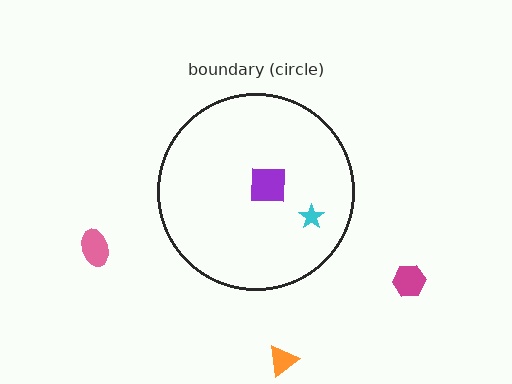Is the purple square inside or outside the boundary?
Inside.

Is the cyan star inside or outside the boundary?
Inside.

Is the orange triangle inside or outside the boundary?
Outside.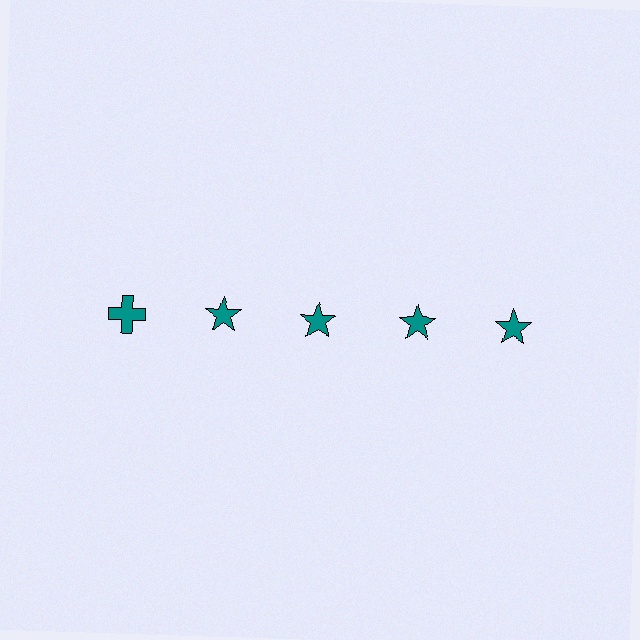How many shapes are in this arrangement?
There are 5 shapes arranged in a grid pattern.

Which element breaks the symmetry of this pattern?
The teal cross in the top row, leftmost column breaks the symmetry. All other shapes are teal stars.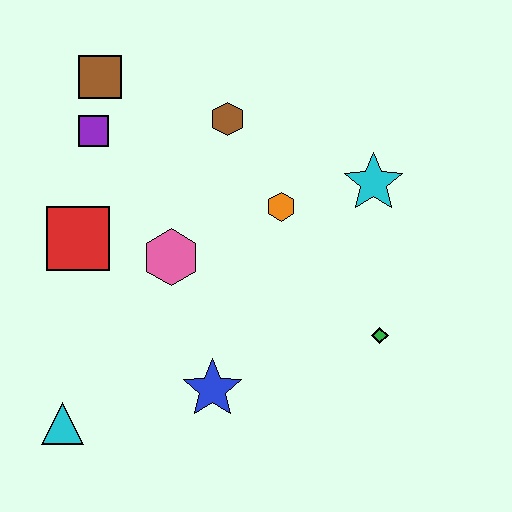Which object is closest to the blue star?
The pink hexagon is closest to the blue star.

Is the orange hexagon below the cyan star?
Yes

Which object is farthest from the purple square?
The green diamond is farthest from the purple square.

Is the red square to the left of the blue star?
Yes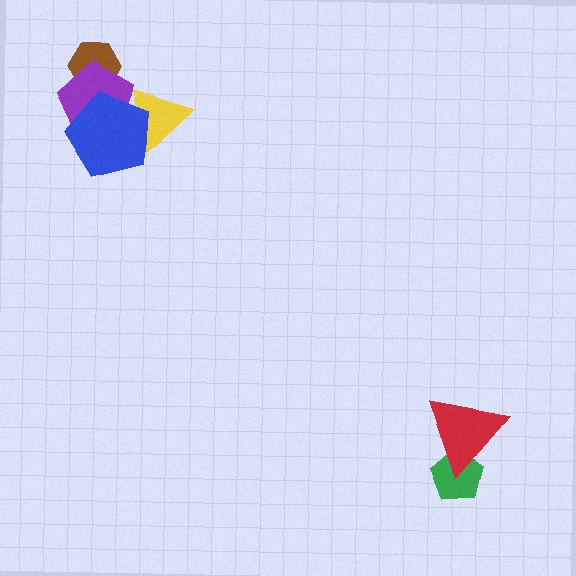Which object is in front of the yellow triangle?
The blue pentagon is in front of the yellow triangle.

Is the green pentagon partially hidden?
Yes, it is partially covered by another shape.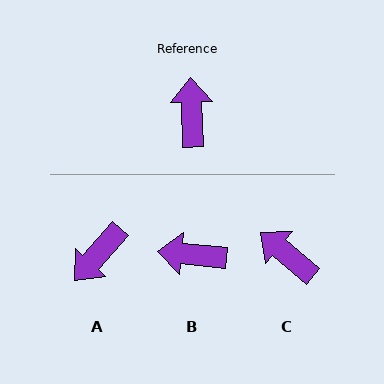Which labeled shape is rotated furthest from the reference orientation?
A, about 136 degrees away.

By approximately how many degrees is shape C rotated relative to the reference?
Approximately 48 degrees counter-clockwise.